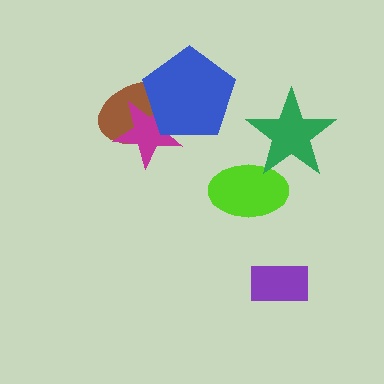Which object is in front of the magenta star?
The blue pentagon is in front of the magenta star.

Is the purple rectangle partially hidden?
No, no other shape covers it.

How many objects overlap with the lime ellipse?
1 object overlaps with the lime ellipse.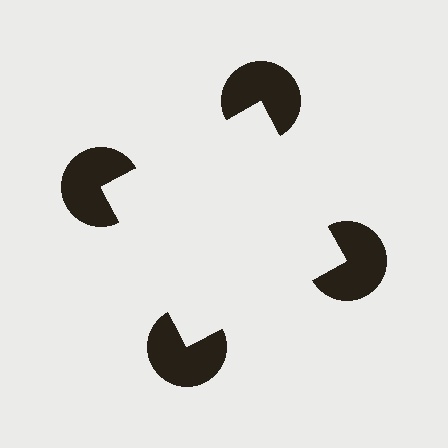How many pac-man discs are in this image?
There are 4 — one at each vertex of the illusory square.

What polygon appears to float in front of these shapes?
An illusory square — its edges are inferred from the aligned wedge cuts in the pac-man discs, not physically drawn.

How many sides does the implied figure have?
4 sides.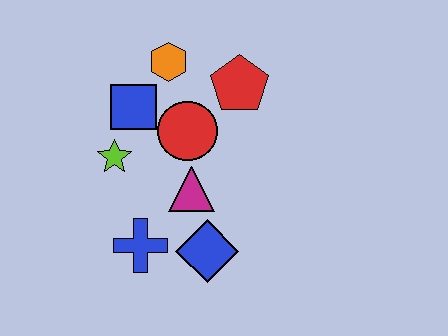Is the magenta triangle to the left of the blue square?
No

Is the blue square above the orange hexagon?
No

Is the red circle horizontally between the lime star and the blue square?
No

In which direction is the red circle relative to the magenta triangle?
The red circle is above the magenta triangle.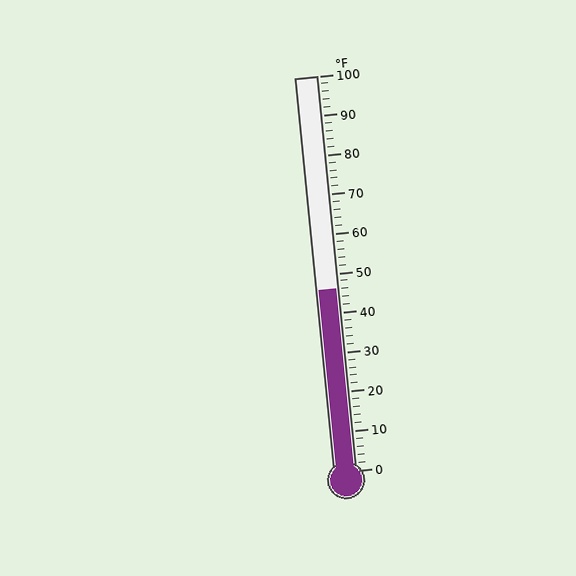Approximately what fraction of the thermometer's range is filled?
The thermometer is filled to approximately 45% of its range.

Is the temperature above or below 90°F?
The temperature is below 90°F.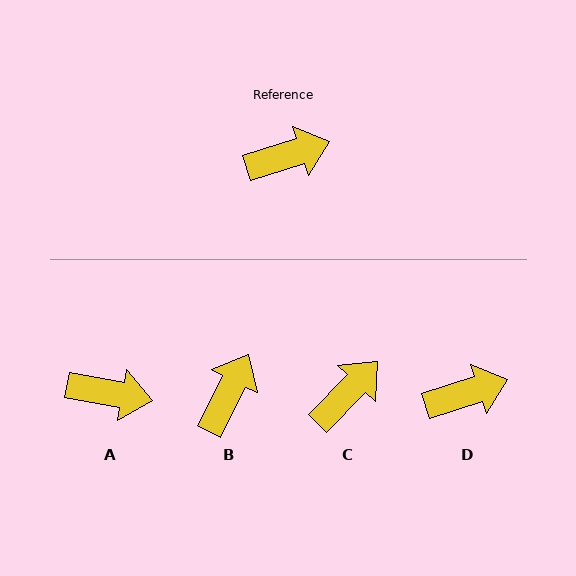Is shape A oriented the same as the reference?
No, it is off by about 28 degrees.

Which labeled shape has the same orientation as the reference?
D.